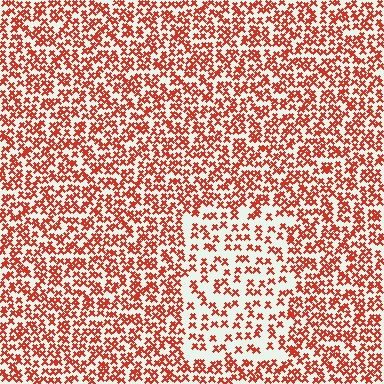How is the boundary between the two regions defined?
The boundary is defined by a change in element density (approximately 1.9x ratio). All elements are the same color, size, and shape.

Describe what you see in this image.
The image contains small red elements arranged at two different densities. A rectangle-shaped region is visible where the elements are less densely packed than the surrounding area.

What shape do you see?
I see a rectangle.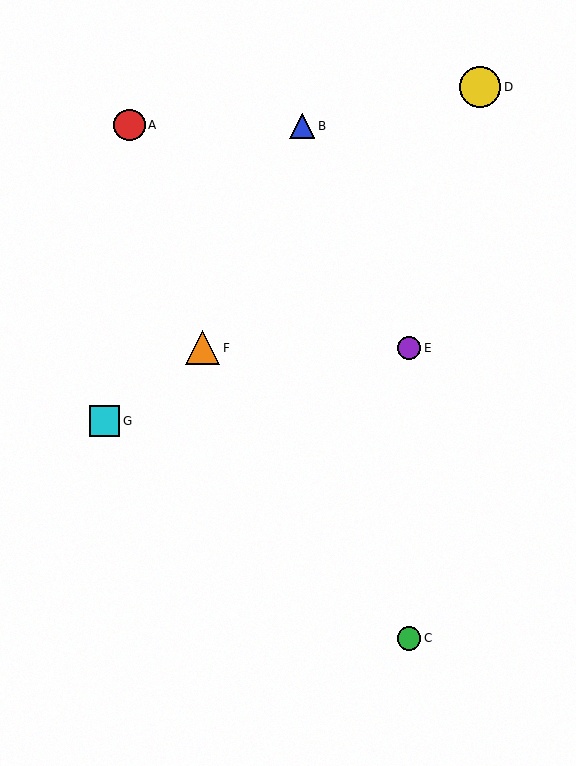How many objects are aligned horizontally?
2 objects (E, F) are aligned horizontally.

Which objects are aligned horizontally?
Objects E, F are aligned horizontally.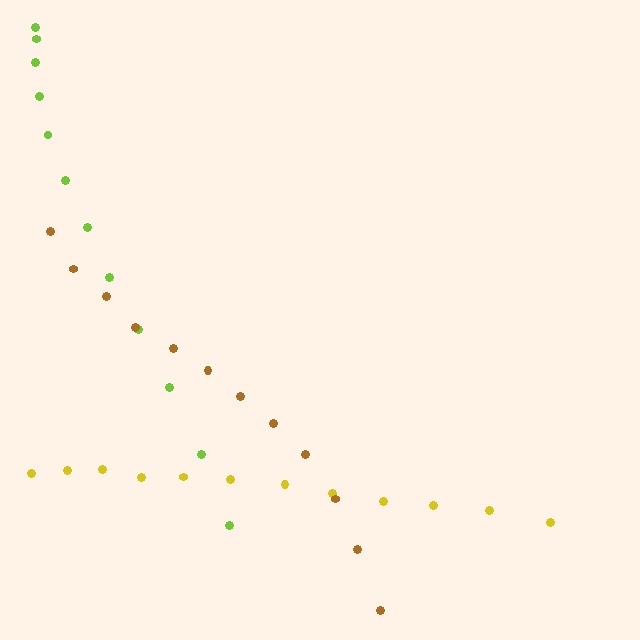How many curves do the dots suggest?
There are 3 distinct paths.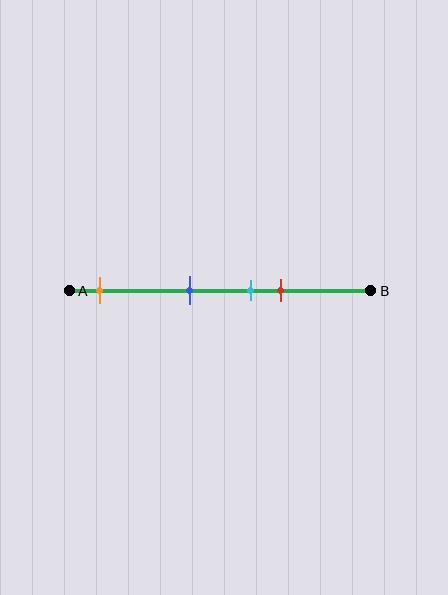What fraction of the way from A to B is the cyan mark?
The cyan mark is approximately 60% (0.6) of the way from A to B.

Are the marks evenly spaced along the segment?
No, the marks are not evenly spaced.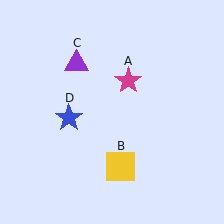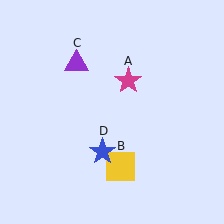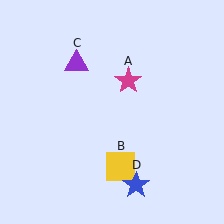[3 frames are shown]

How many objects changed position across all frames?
1 object changed position: blue star (object D).